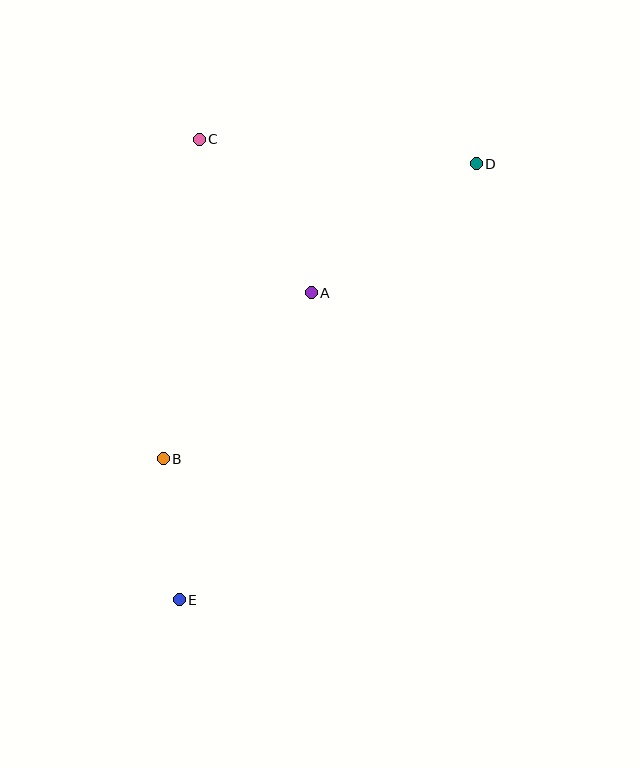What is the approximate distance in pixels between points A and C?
The distance between A and C is approximately 190 pixels.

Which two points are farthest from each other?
Points D and E are farthest from each other.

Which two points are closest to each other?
Points B and E are closest to each other.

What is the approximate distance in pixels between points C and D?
The distance between C and D is approximately 278 pixels.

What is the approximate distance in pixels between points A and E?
The distance between A and E is approximately 334 pixels.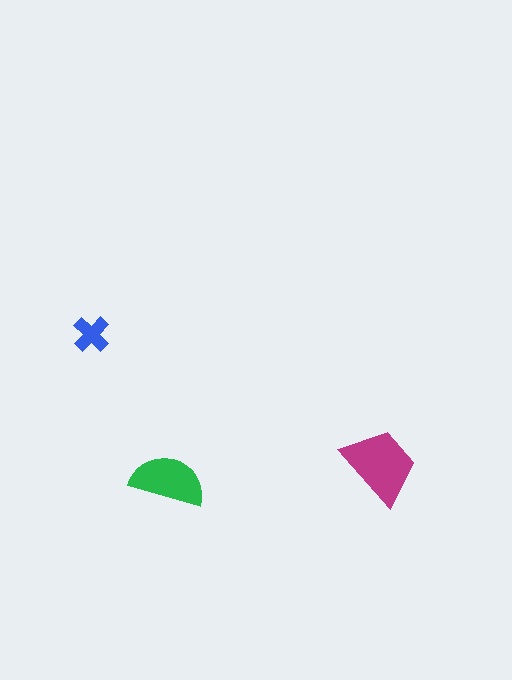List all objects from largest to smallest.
The magenta trapezoid, the green semicircle, the blue cross.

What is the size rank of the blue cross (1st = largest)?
3rd.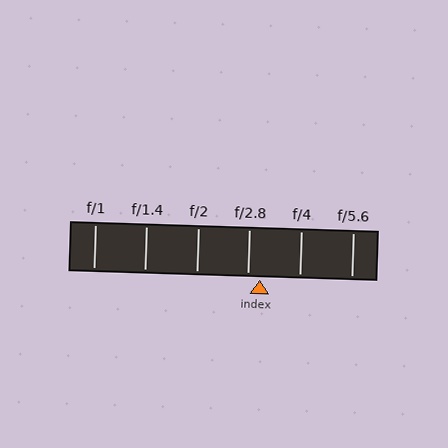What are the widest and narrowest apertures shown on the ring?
The widest aperture shown is f/1 and the narrowest is f/5.6.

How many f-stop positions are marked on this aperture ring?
There are 6 f-stop positions marked.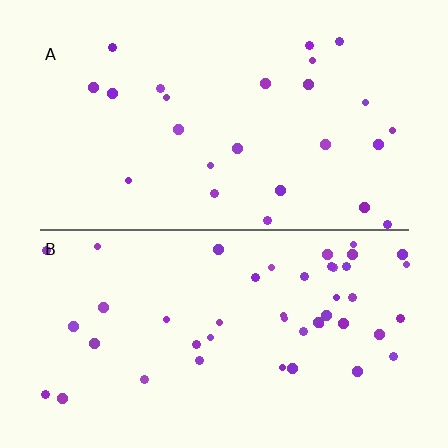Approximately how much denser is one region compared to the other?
Approximately 1.9× — region B over region A.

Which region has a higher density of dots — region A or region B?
B (the bottom).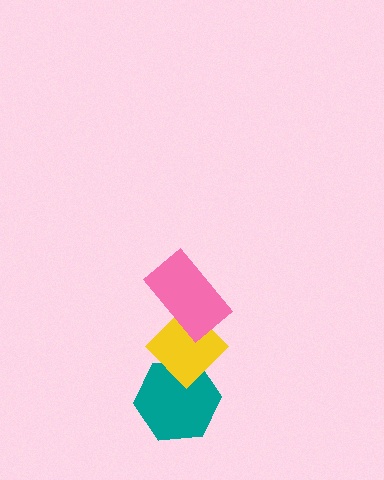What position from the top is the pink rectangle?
The pink rectangle is 1st from the top.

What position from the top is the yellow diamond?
The yellow diamond is 2nd from the top.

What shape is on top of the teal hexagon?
The yellow diamond is on top of the teal hexagon.